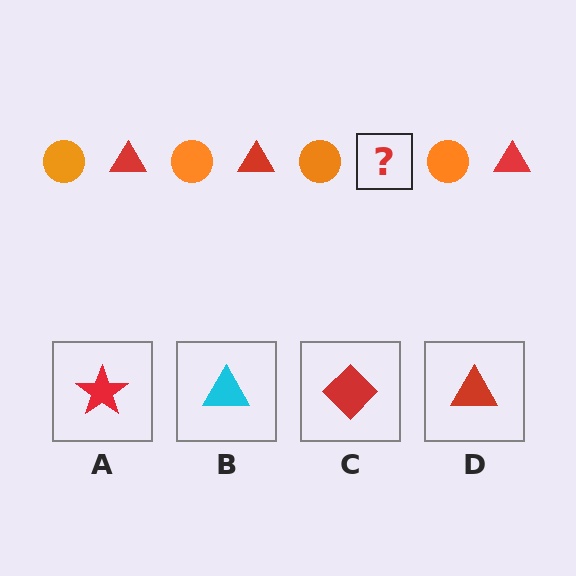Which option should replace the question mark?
Option D.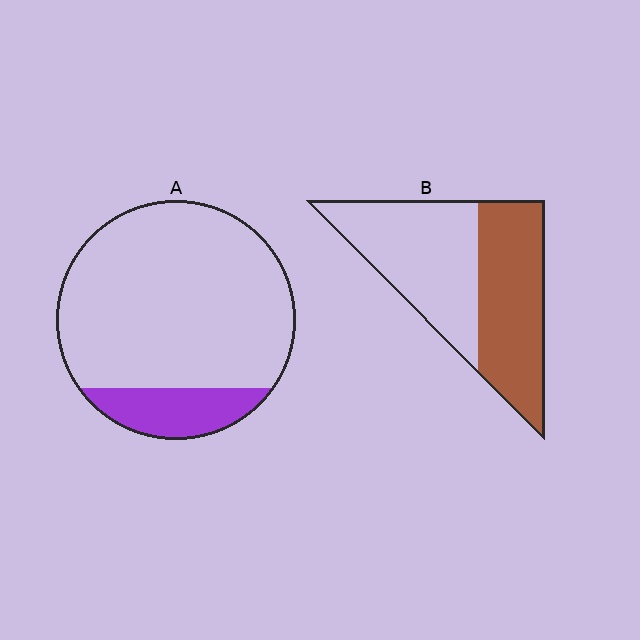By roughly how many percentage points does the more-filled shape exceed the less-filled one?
By roughly 30 percentage points (B over A).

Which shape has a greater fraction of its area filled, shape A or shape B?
Shape B.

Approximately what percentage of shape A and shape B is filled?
A is approximately 15% and B is approximately 50%.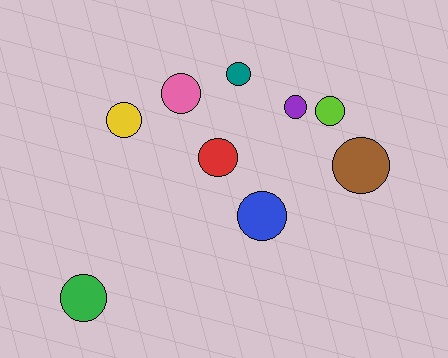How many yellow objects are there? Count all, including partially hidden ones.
There is 1 yellow object.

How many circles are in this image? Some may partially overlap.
There are 9 circles.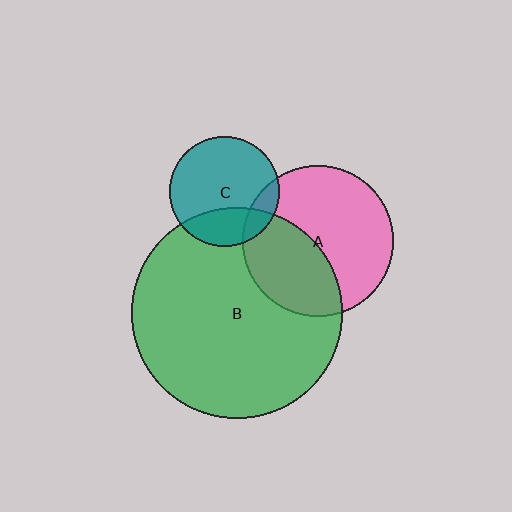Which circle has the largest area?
Circle B (green).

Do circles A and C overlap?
Yes.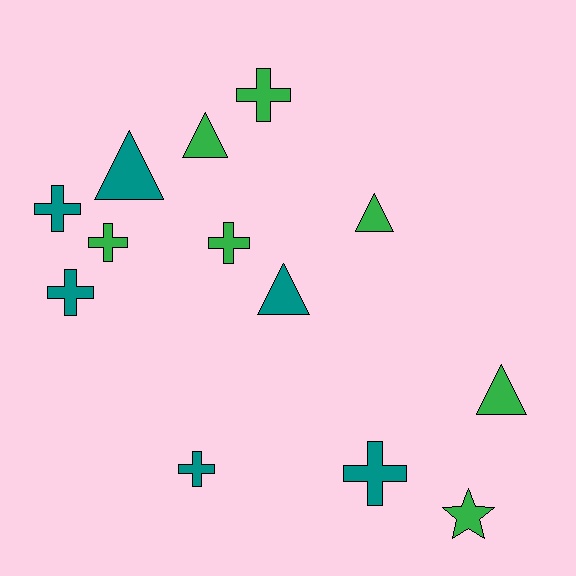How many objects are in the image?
There are 13 objects.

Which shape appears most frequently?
Cross, with 7 objects.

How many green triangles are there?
There are 3 green triangles.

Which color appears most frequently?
Green, with 7 objects.